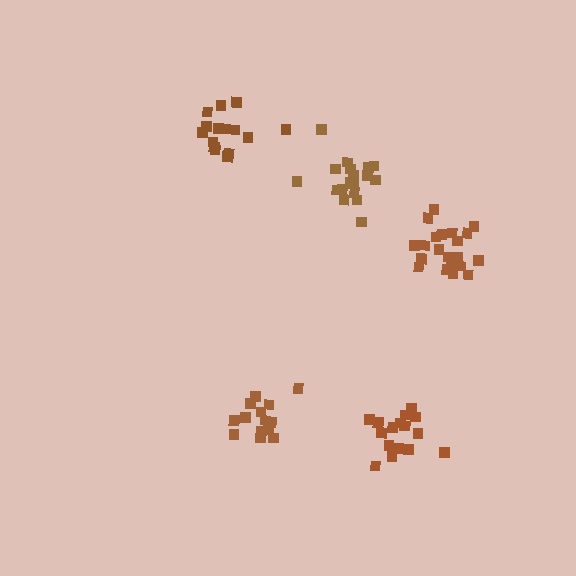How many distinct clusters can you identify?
There are 5 distinct clusters.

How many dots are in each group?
Group 1: 15 dots, Group 2: 16 dots, Group 3: 18 dots, Group 4: 21 dots, Group 5: 15 dots (85 total).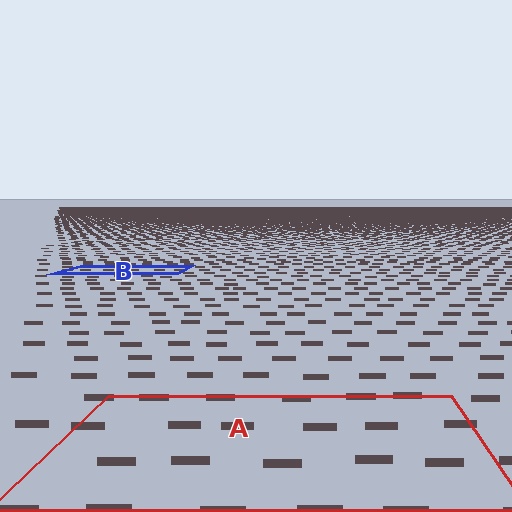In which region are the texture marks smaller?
The texture marks are smaller in region B, because it is farther away.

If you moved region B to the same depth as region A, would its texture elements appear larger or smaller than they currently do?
They would appear larger. At a closer depth, the same texture elements are projected at a bigger on-screen size.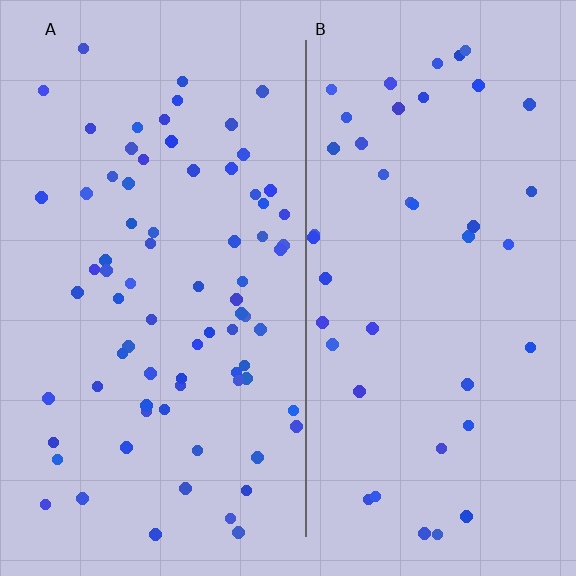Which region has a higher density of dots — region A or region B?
A (the left).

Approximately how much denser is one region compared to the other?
Approximately 1.9× — region A over region B.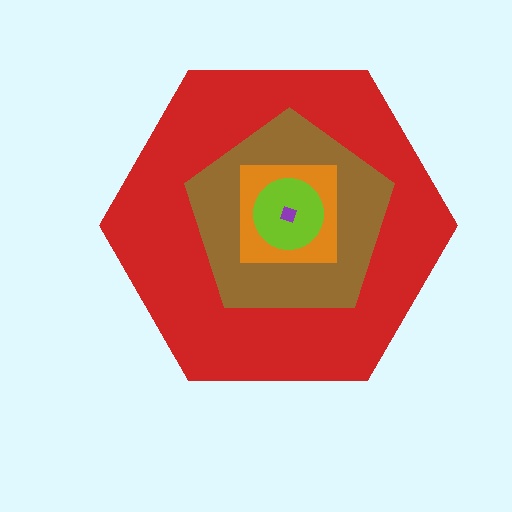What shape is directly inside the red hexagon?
The brown pentagon.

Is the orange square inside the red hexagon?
Yes.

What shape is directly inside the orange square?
The lime circle.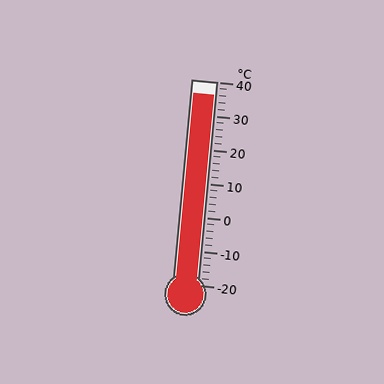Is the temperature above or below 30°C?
The temperature is above 30°C.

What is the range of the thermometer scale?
The thermometer scale ranges from -20°C to 40°C.